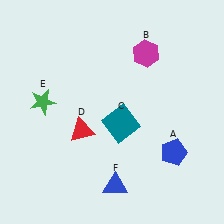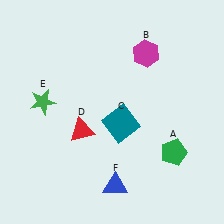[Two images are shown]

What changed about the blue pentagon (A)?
In Image 1, A is blue. In Image 2, it changed to green.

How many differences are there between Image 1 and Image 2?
There is 1 difference between the two images.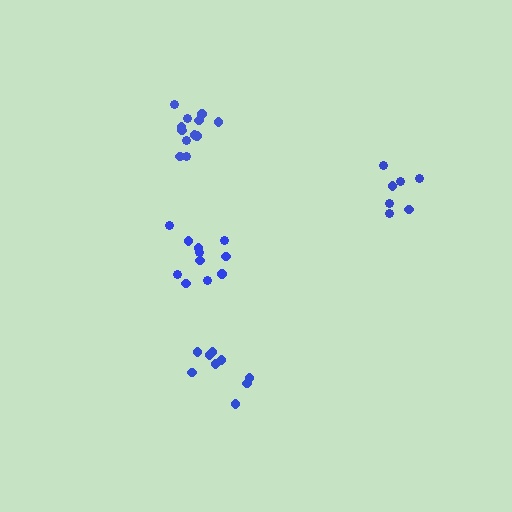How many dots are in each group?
Group 1: 11 dots, Group 2: 7 dots, Group 3: 9 dots, Group 4: 12 dots (39 total).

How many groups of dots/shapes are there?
There are 4 groups.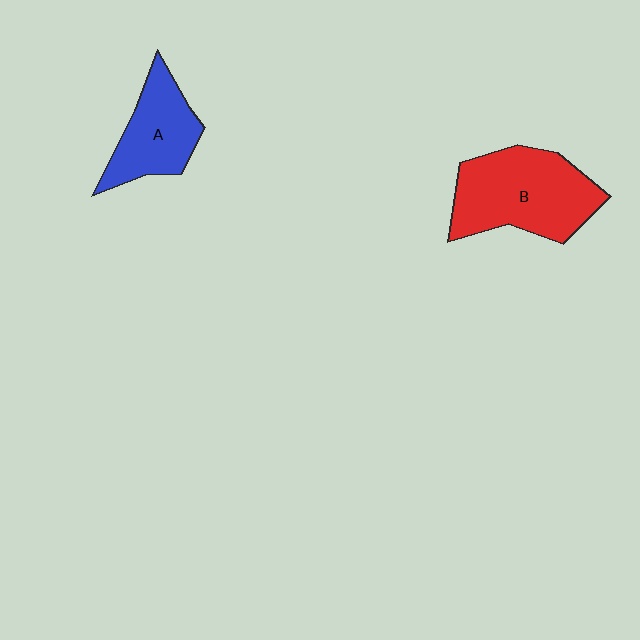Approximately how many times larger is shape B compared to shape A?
Approximately 1.5 times.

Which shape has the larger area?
Shape B (red).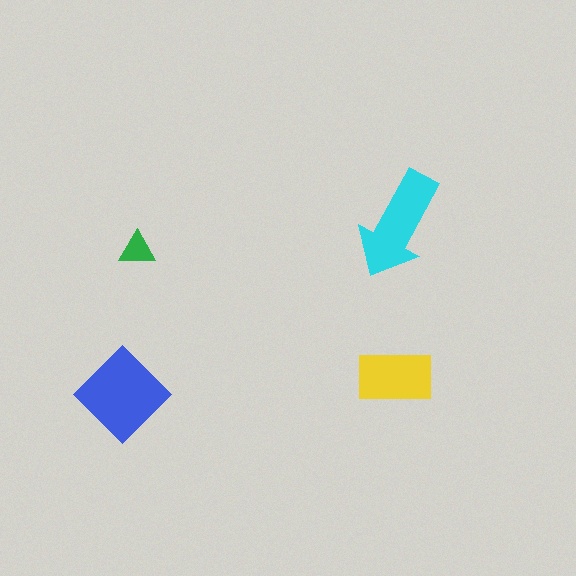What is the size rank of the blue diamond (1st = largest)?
1st.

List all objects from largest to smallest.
The blue diamond, the cyan arrow, the yellow rectangle, the green triangle.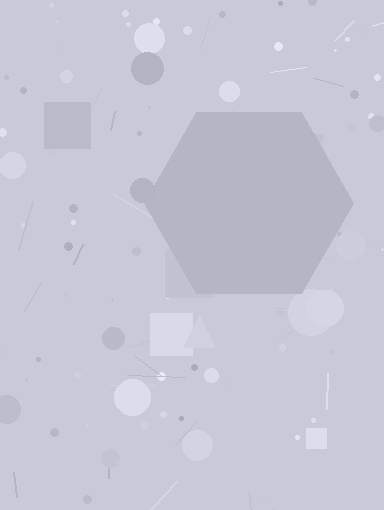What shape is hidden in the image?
A hexagon is hidden in the image.